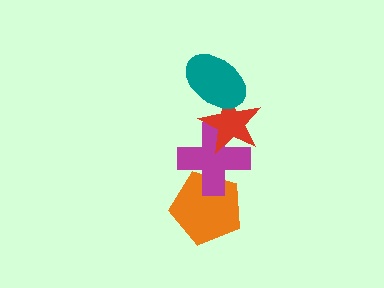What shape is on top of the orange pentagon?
The magenta cross is on top of the orange pentagon.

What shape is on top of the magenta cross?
The red star is on top of the magenta cross.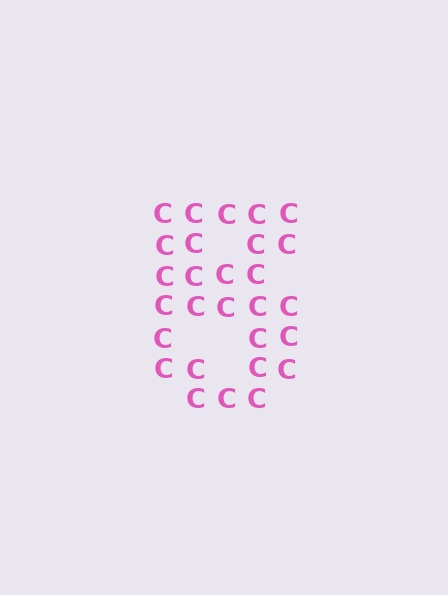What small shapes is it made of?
It is made of small letter C's.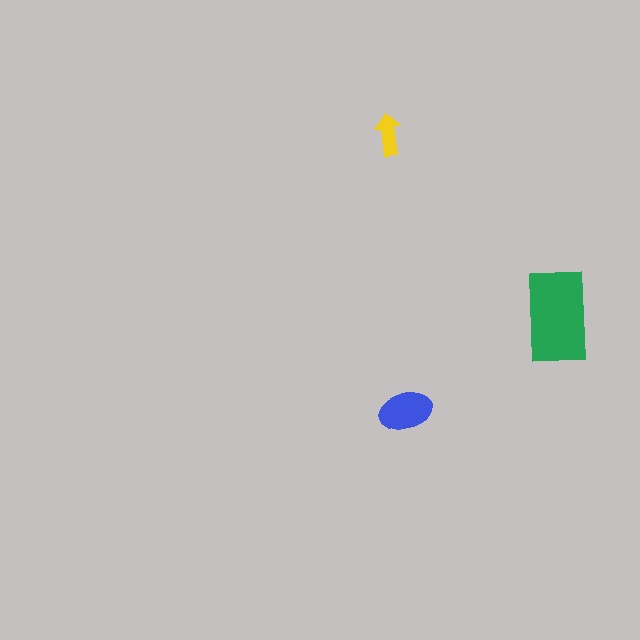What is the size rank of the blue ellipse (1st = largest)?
2nd.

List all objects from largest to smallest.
The green rectangle, the blue ellipse, the yellow arrow.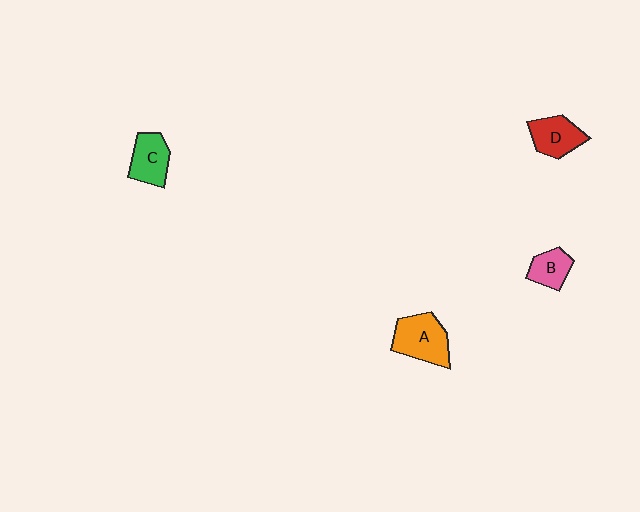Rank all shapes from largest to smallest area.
From largest to smallest: A (orange), D (red), C (green), B (pink).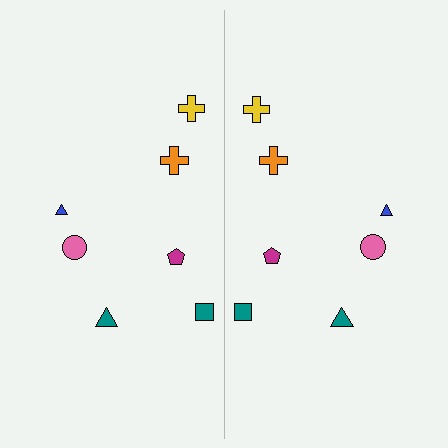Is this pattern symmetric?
Yes, this pattern has bilateral (reflection) symmetry.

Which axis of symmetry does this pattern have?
The pattern has a vertical axis of symmetry running through the center of the image.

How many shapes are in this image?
There are 14 shapes in this image.